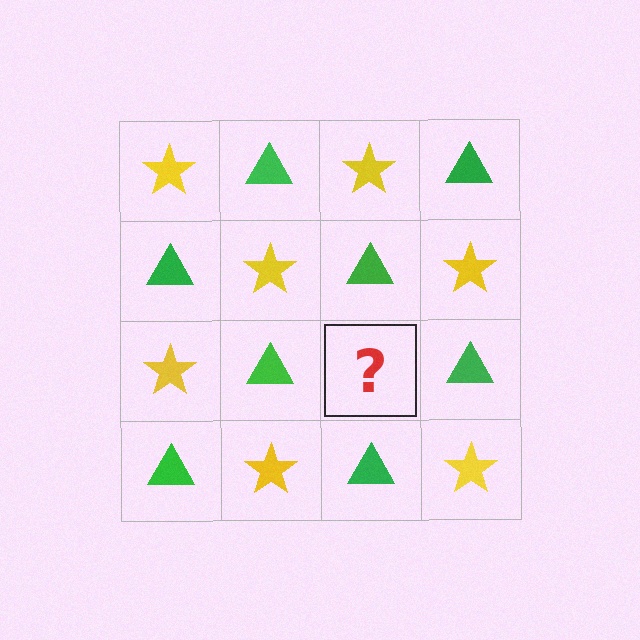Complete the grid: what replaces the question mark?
The question mark should be replaced with a yellow star.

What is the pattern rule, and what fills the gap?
The rule is that it alternates yellow star and green triangle in a checkerboard pattern. The gap should be filled with a yellow star.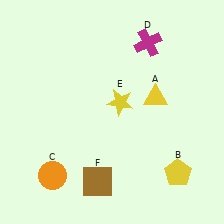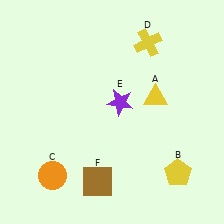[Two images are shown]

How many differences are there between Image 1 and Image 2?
There are 2 differences between the two images.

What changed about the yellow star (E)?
In Image 1, E is yellow. In Image 2, it changed to purple.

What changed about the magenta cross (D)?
In Image 1, D is magenta. In Image 2, it changed to yellow.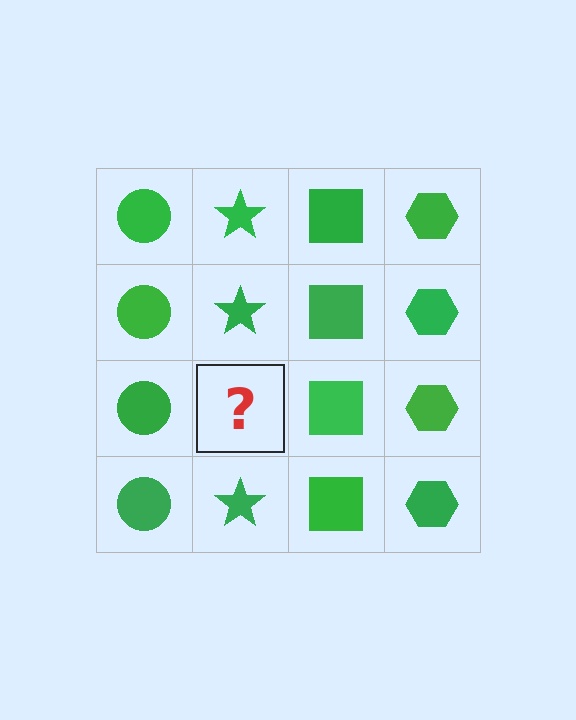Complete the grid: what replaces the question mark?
The question mark should be replaced with a green star.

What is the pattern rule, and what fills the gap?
The rule is that each column has a consistent shape. The gap should be filled with a green star.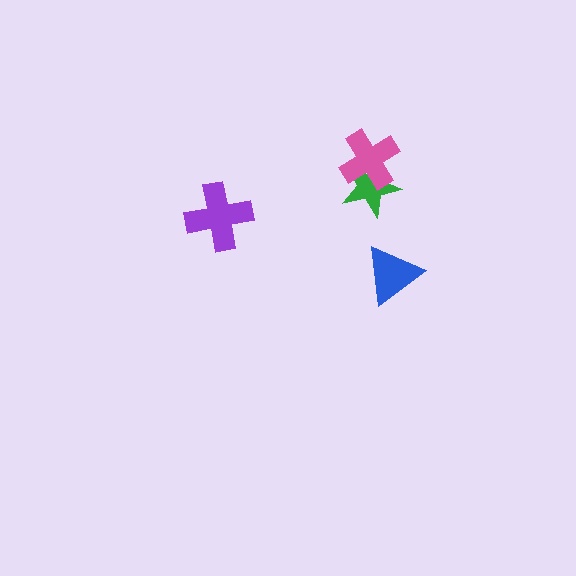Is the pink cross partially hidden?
No, no other shape covers it.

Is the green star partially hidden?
Yes, it is partially covered by another shape.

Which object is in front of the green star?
The pink cross is in front of the green star.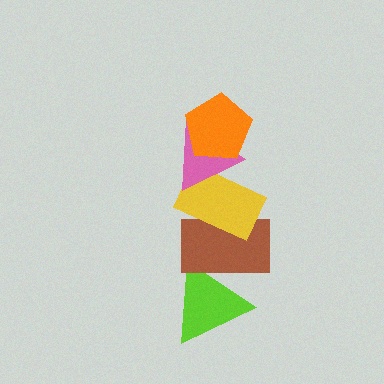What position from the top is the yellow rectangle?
The yellow rectangle is 3rd from the top.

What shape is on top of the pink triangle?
The orange pentagon is on top of the pink triangle.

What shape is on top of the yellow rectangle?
The pink triangle is on top of the yellow rectangle.